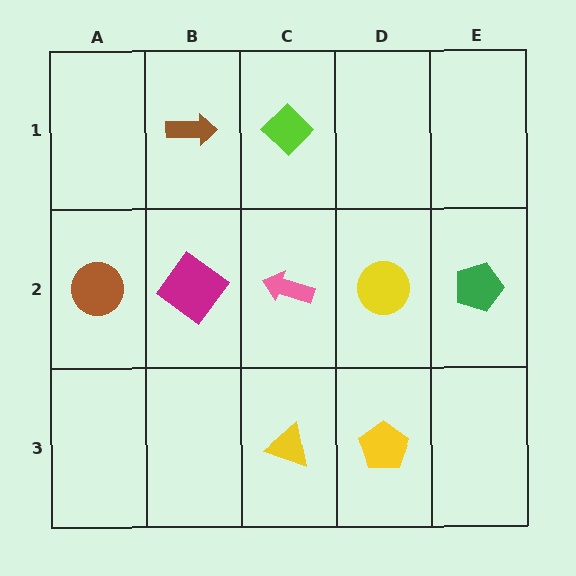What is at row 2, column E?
A green pentagon.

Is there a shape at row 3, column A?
No, that cell is empty.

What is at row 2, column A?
A brown circle.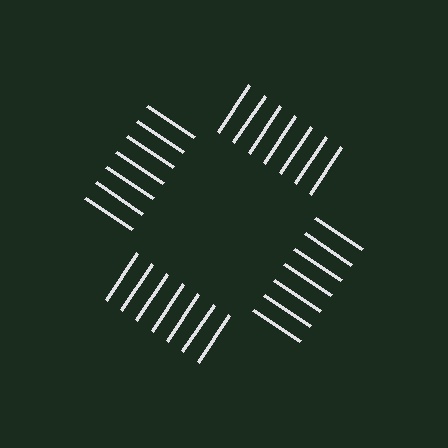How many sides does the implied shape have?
4 sides — the line-ends trace a square.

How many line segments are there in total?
28 — 7 along each of the 4 edges.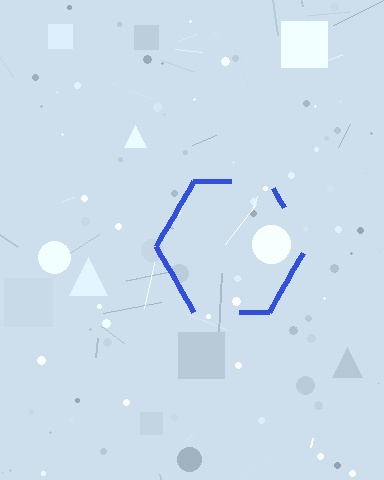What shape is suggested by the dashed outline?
The dashed outline suggests a hexagon.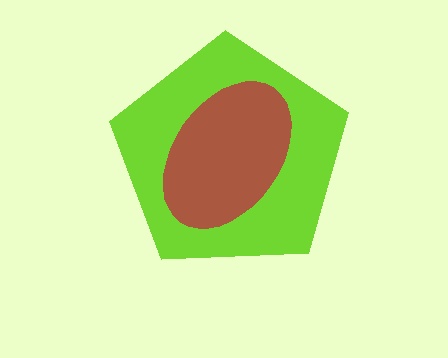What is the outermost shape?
The lime pentagon.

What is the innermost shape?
The brown ellipse.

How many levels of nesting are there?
2.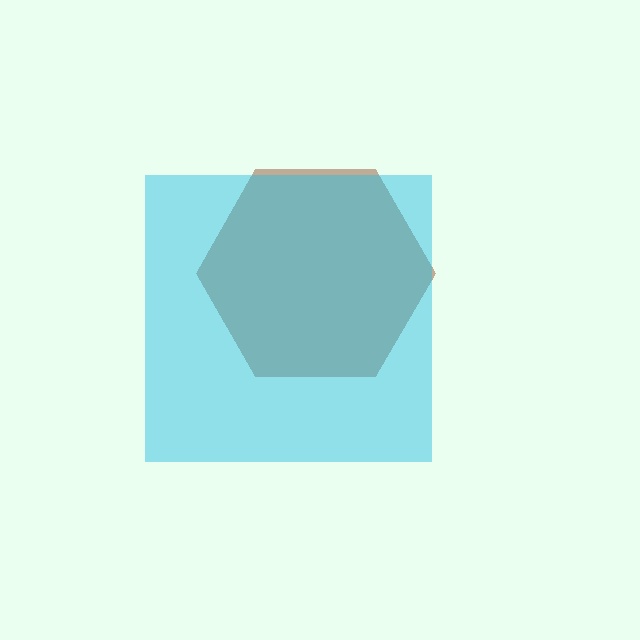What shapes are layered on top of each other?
The layered shapes are: a brown hexagon, a cyan square.